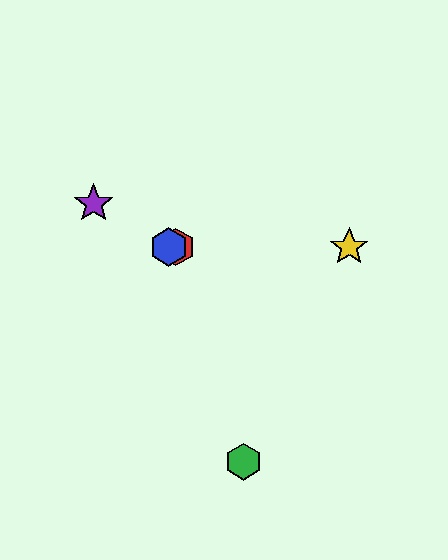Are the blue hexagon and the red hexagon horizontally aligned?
Yes, both are at y≈247.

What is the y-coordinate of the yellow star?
The yellow star is at y≈247.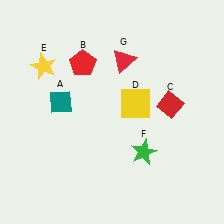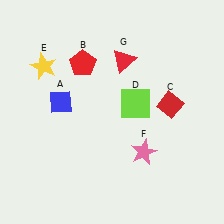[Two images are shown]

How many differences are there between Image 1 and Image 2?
There are 3 differences between the two images.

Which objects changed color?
A changed from teal to blue. D changed from yellow to lime. F changed from green to pink.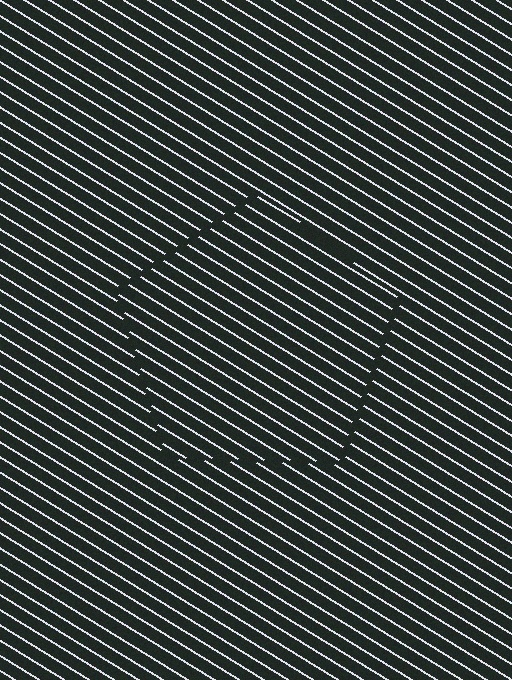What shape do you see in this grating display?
An illusory pentagon. The interior of the shape contains the same grating, shifted by half a period — the contour is defined by the phase discontinuity where line-ends from the inner and outer gratings abut.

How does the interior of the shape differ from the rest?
The interior of the shape contains the same grating, shifted by half a period — the contour is defined by the phase discontinuity where line-ends from the inner and outer gratings abut.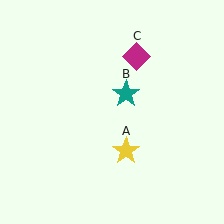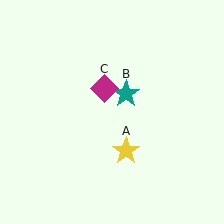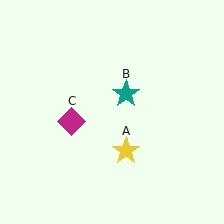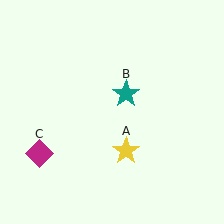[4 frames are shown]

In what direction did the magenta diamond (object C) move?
The magenta diamond (object C) moved down and to the left.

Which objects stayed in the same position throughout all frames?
Yellow star (object A) and teal star (object B) remained stationary.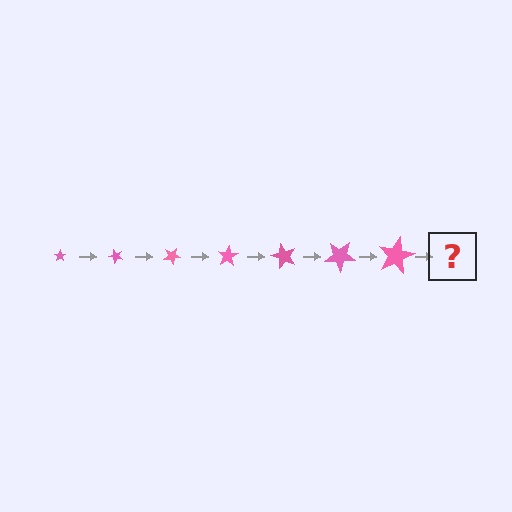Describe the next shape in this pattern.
It should be a star, larger than the previous one and rotated 350 degrees from the start.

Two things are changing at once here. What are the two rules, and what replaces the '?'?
The two rules are that the star grows larger each step and it rotates 50 degrees each step. The '?' should be a star, larger than the previous one and rotated 350 degrees from the start.